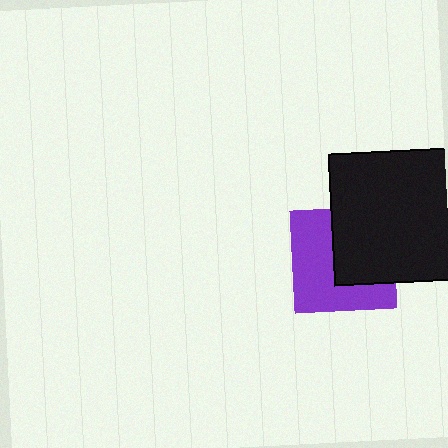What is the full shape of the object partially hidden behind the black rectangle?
The partially hidden object is a purple square.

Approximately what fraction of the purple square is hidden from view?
Roughly 45% of the purple square is hidden behind the black rectangle.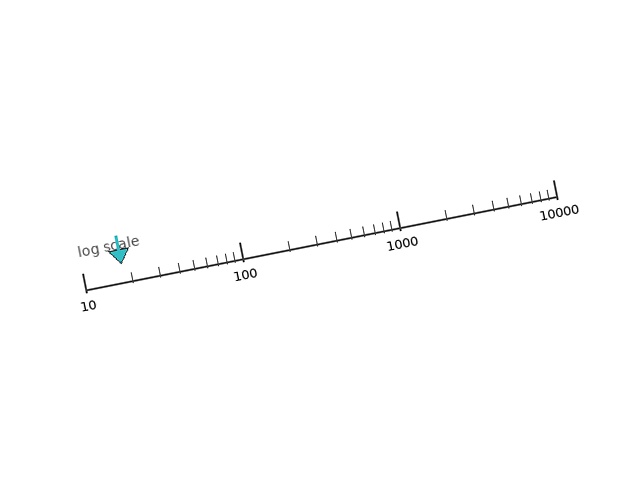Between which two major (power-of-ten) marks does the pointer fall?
The pointer is between 10 and 100.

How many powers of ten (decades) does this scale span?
The scale spans 3 decades, from 10 to 10000.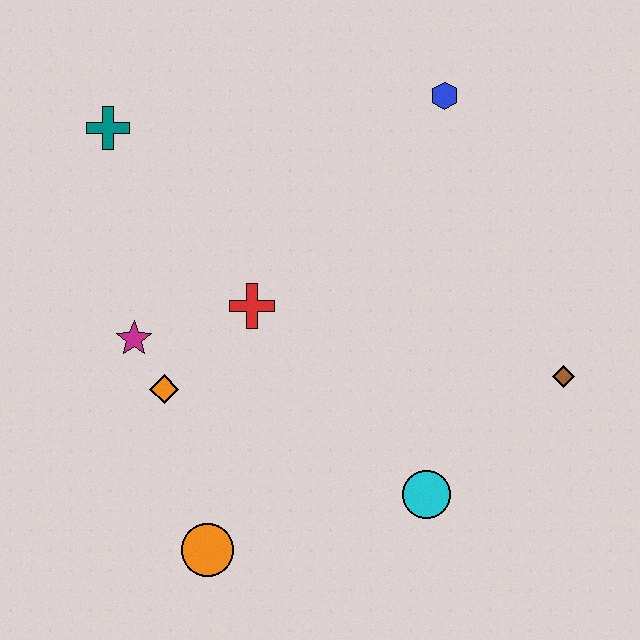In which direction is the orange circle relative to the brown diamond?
The orange circle is to the left of the brown diamond.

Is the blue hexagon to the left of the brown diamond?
Yes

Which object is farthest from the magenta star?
The brown diamond is farthest from the magenta star.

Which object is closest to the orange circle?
The orange diamond is closest to the orange circle.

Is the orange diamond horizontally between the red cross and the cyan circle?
No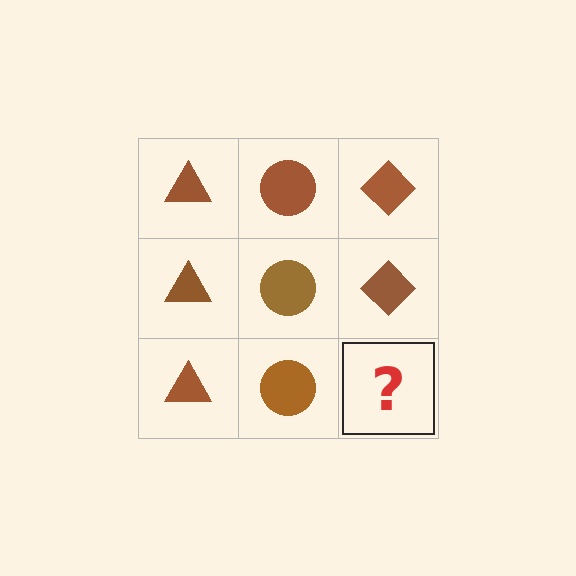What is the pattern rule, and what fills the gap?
The rule is that each column has a consistent shape. The gap should be filled with a brown diamond.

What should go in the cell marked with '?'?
The missing cell should contain a brown diamond.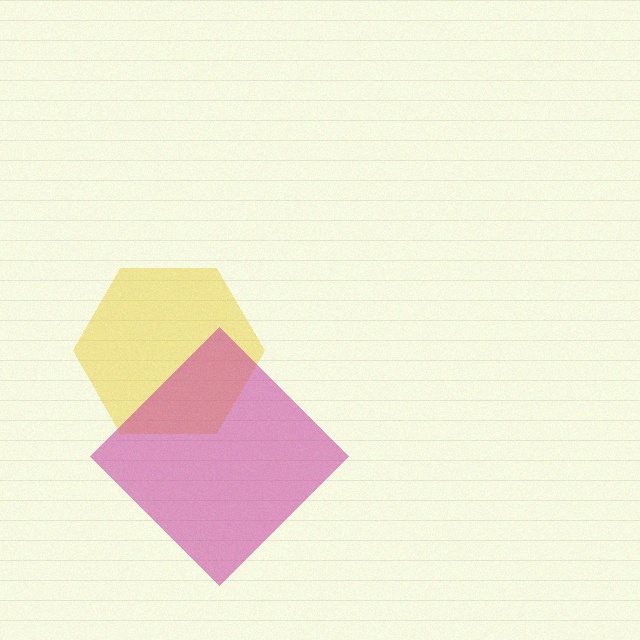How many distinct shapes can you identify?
There are 2 distinct shapes: a yellow hexagon, a magenta diamond.